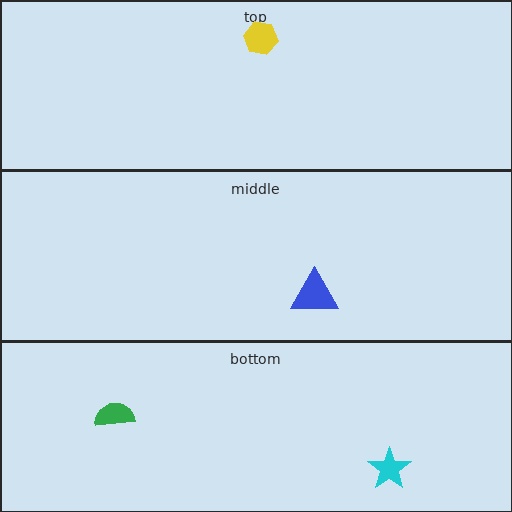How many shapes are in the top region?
1.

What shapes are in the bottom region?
The green semicircle, the cyan star.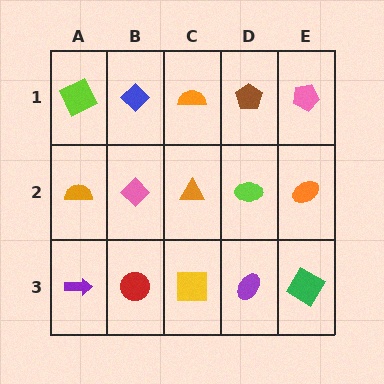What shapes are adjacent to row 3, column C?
An orange triangle (row 2, column C), a red circle (row 3, column B), a purple ellipse (row 3, column D).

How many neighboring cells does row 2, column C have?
4.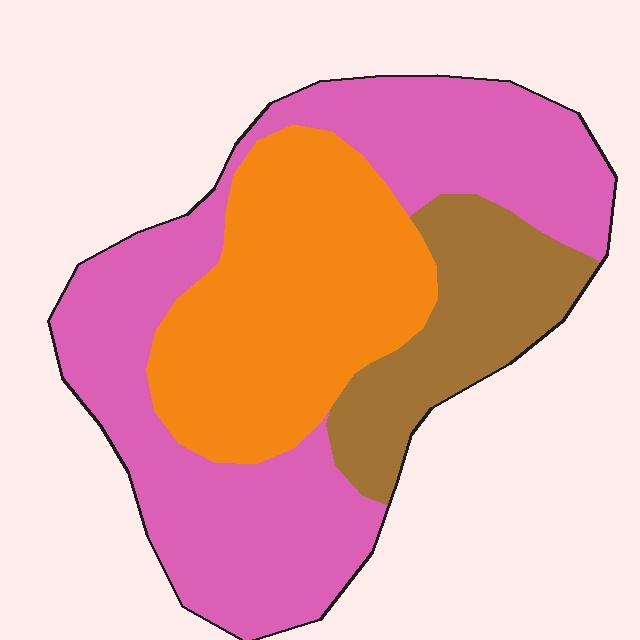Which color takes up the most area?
Pink, at roughly 50%.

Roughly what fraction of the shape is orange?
Orange takes up about one third (1/3) of the shape.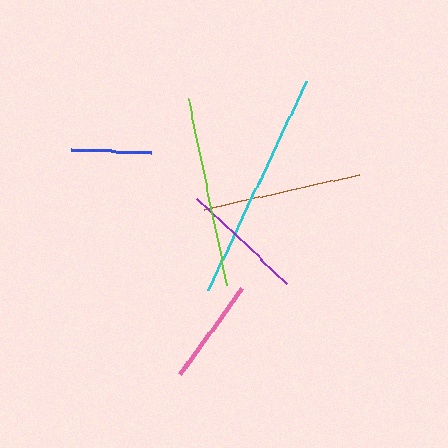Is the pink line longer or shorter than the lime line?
The lime line is longer than the pink line.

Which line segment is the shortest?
The blue line is the shortest at approximately 80 pixels.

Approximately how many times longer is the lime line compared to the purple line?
The lime line is approximately 1.5 times the length of the purple line.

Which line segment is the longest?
The cyan line is the longest at approximately 230 pixels.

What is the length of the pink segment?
The pink segment is approximately 106 pixels long.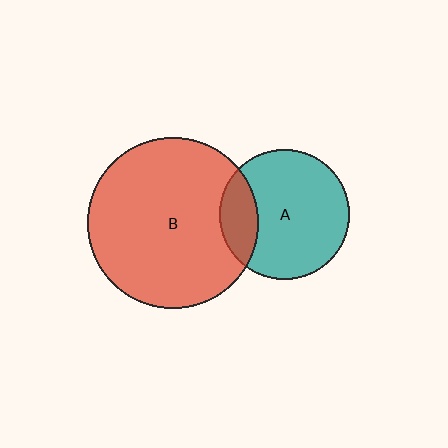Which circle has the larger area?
Circle B (red).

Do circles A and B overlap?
Yes.